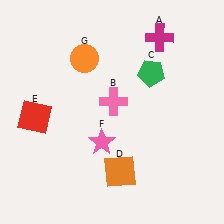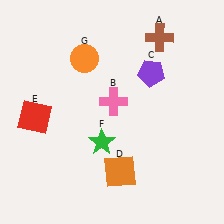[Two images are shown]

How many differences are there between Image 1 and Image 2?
There are 3 differences between the two images.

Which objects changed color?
A changed from magenta to brown. C changed from green to purple. F changed from pink to green.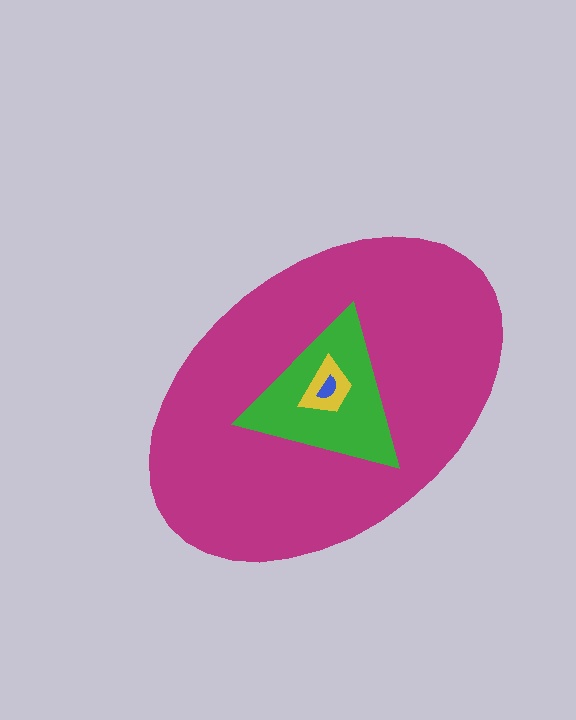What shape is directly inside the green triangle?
The yellow trapezoid.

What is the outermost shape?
The magenta ellipse.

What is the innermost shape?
The blue semicircle.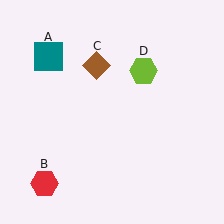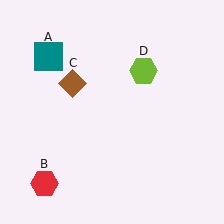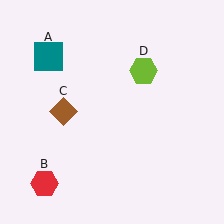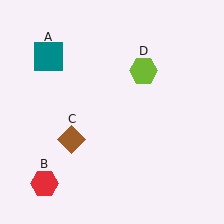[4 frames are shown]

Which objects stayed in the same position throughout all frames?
Teal square (object A) and red hexagon (object B) and lime hexagon (object D) remained stationary.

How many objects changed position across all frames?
1 object changed position: brown diamond (object C).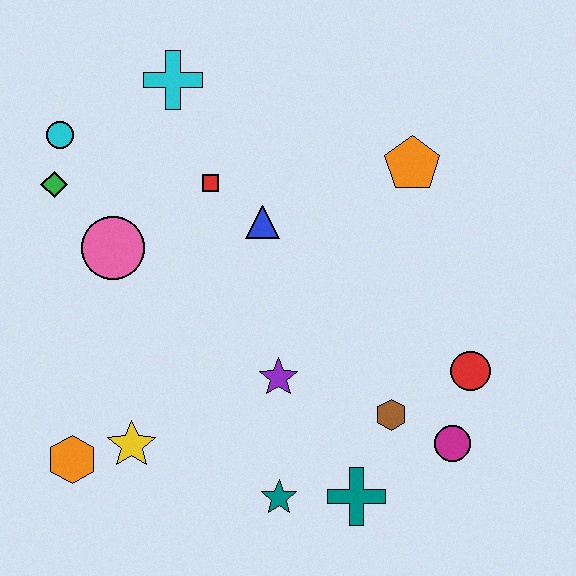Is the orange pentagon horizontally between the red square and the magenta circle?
Yes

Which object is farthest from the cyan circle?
The magenta circle is farthest from the cyan circle.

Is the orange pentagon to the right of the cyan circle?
Yes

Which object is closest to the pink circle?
The green diamond is closest to the pink circle.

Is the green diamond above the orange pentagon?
No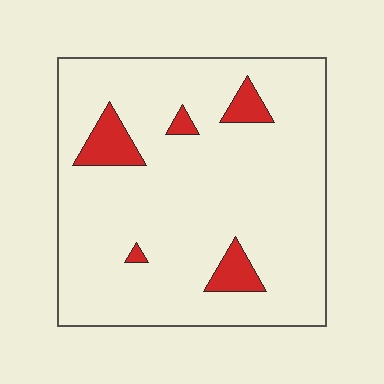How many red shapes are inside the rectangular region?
5.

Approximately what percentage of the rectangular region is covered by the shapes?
Approximately 10%.